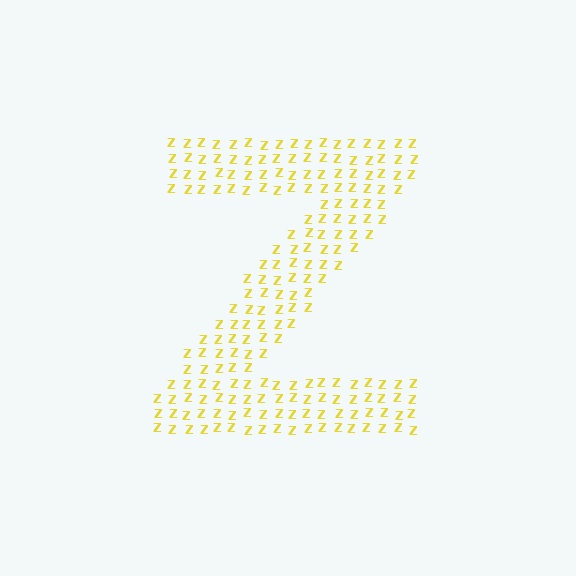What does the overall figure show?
The overall figure shows the letter Z.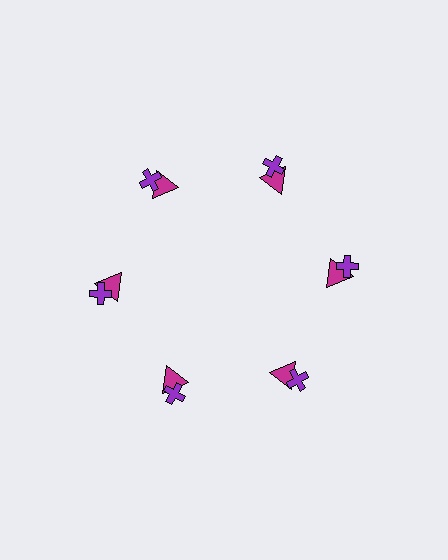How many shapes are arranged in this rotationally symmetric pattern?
There are 12 shapes, arranged in 6 groups of 2.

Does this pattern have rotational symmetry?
Yes, this pattern has 6-fold rotational symmetry. It looks the same after rotating 60 degrees around the center.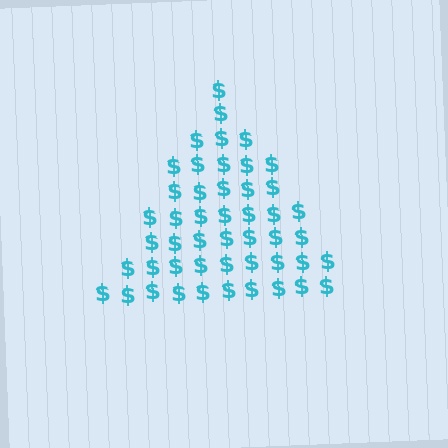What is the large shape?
The large shape is a triangle.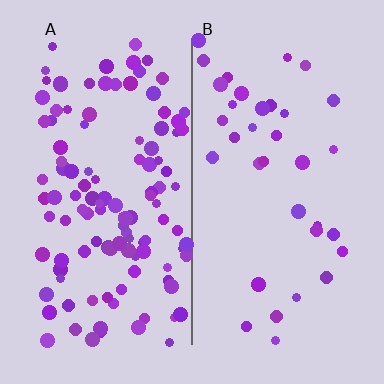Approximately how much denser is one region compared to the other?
Approximately 3.4× — region A over region B.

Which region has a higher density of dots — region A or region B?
A (the left).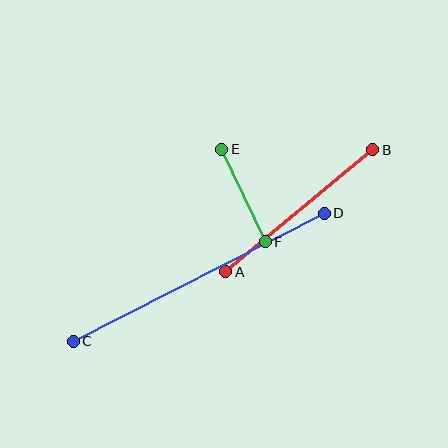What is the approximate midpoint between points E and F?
The midpoint is at approximately (243, 195) pixels.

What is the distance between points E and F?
The distance is approximately 102 pixels.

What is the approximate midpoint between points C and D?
The midpoint is at approximately (199, 277) pixels.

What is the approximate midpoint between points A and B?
The midpoint is at approximately (299, 211) pixels.